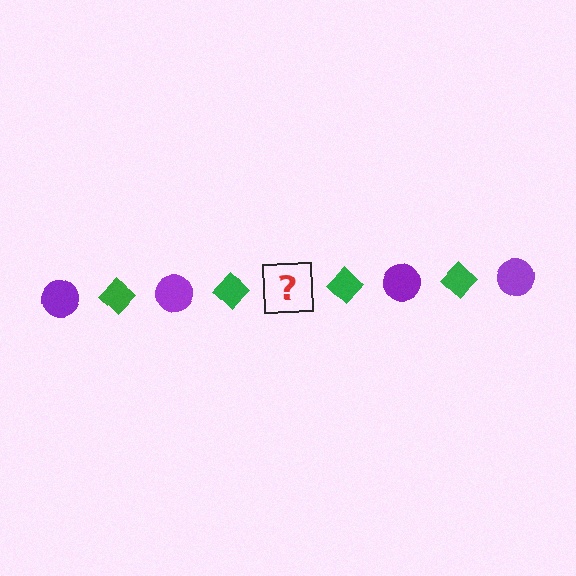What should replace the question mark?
The question mark should be replaced with a purple circle.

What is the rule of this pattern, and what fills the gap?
The rule is that the pattern alternates between purple circle and green diamond. The gap should be filled with a purple circle.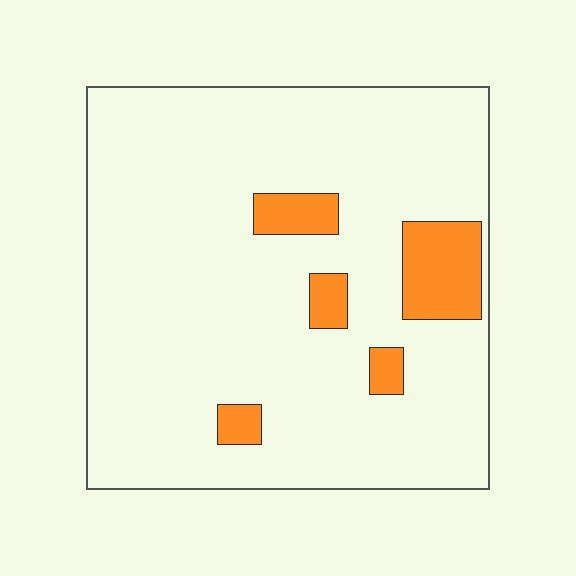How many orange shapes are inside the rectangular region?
5.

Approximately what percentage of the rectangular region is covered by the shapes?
Approximately 10%.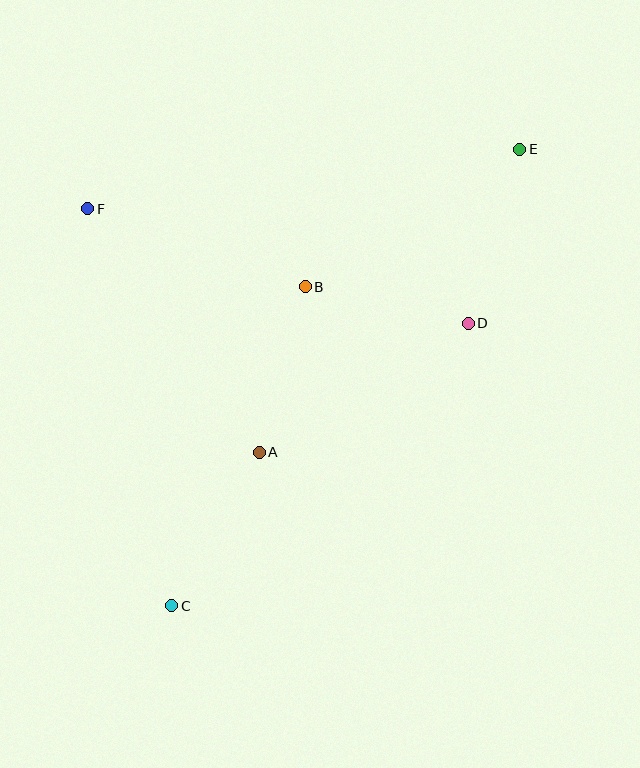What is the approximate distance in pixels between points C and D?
The distance between C and D is approximately 410 pixels.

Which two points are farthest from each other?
Points C and E are farthest from each other.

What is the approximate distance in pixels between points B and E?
The distance between B and E is approximately 255 pixels.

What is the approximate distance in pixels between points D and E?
The distance between D and E is approximately 181 pixels.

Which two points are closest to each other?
Points B and D are closest to each other.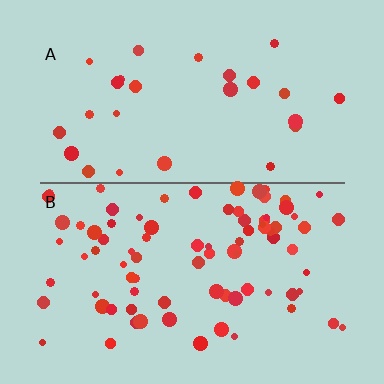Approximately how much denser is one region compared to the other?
Approximately 3.1× — region B over region A.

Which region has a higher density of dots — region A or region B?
B (the bottom).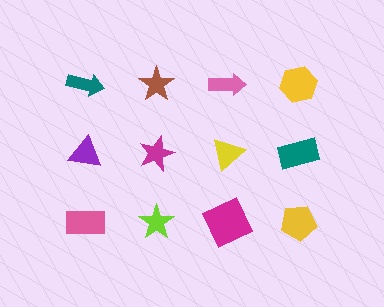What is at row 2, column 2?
A magenta star.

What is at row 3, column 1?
A pink rectangle.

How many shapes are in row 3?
4 shapes.